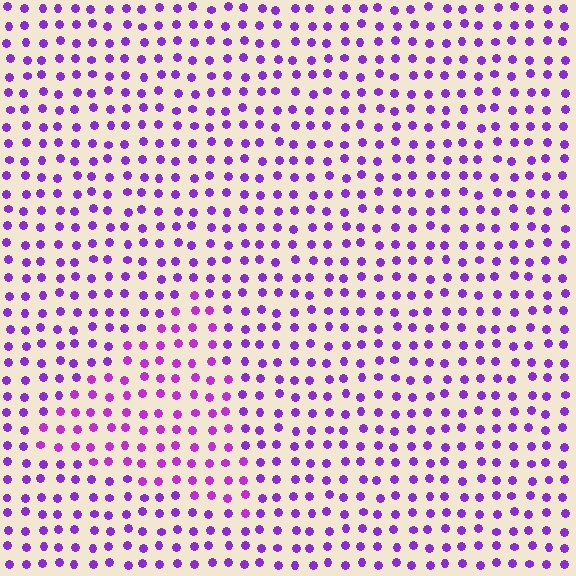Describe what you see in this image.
The image is filled with small purple elements in a uniform arrangement. A triangle-shaped region is visible where the elements are tinted to a slightly different hue, forming a subtle color boundary.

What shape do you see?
I see a triangle.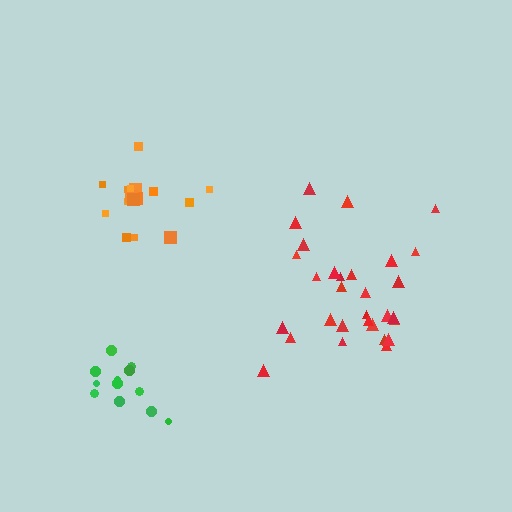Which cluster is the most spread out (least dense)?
Red.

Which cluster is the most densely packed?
Green.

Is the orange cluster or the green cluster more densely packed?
Green.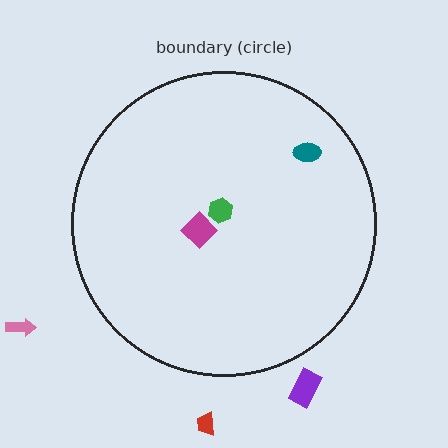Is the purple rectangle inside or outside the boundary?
Outside.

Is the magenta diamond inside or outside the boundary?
Inside.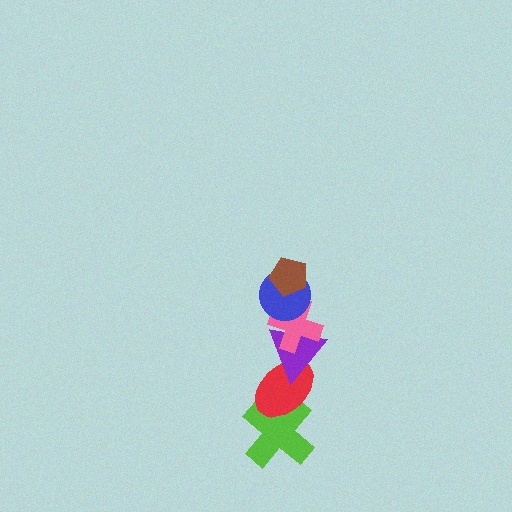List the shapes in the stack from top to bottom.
From top to bottom: the brown pentagon, the blue circle, the pink cross, the purple triangle, the red ellipse, the lime cross.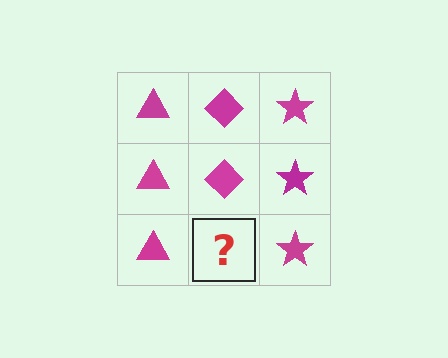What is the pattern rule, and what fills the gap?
The rule is that each column has a consistent shape. The gap should be filled with a magenta diamond.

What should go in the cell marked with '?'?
The missing cell should contain a magenta diamond.